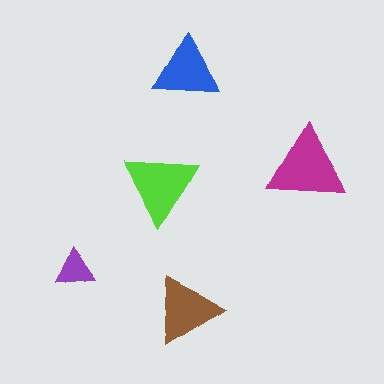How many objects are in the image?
There are 5 objects in the image.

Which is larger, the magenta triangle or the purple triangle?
The magenta one.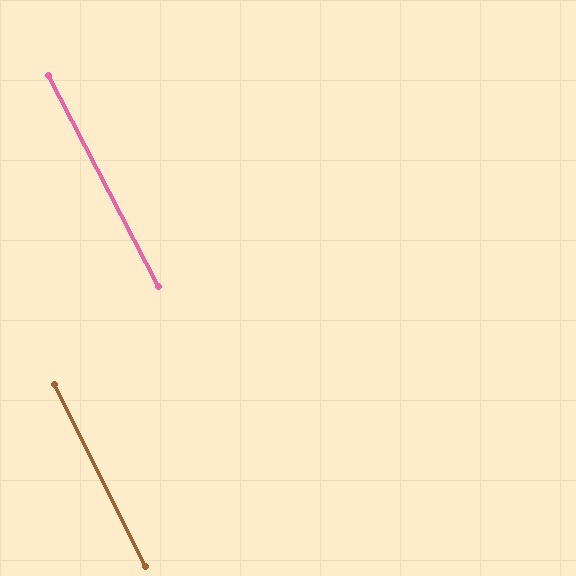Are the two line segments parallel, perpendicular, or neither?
Parallel — their directions differ by only 1.0°.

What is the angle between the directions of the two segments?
Approximately 1 degree.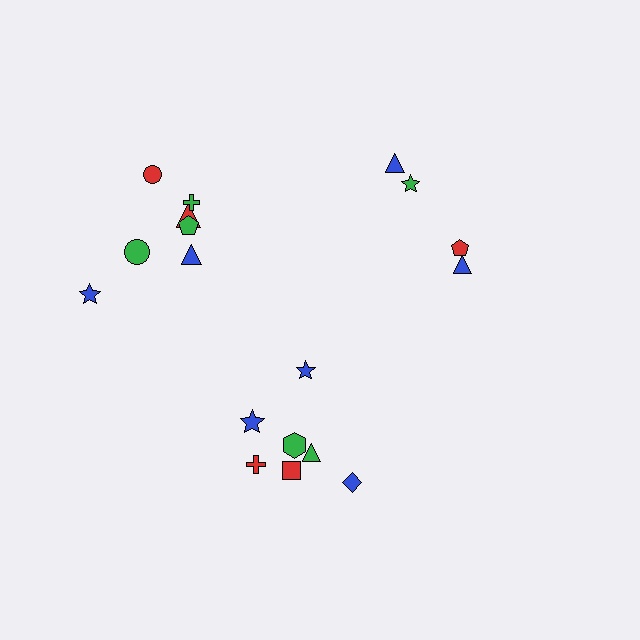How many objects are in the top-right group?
There are 4 objects.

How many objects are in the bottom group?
There are 7 objects.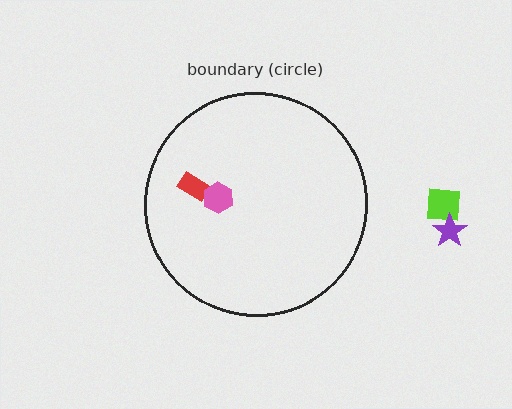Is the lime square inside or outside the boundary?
Outside.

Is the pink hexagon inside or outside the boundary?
Inside.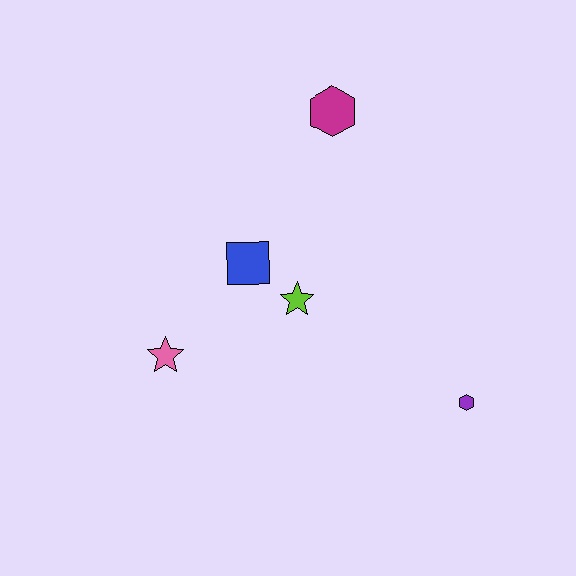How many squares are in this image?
There is 1 square.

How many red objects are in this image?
There are no red objects.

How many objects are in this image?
There are 5 objects.